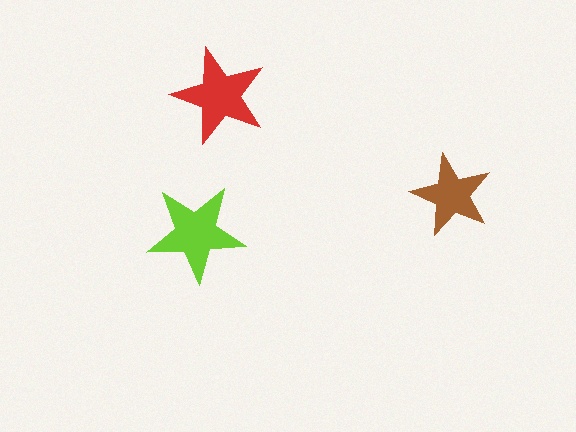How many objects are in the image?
There are 3 objects in the image.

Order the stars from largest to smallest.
the lime one, the red one, the brown one.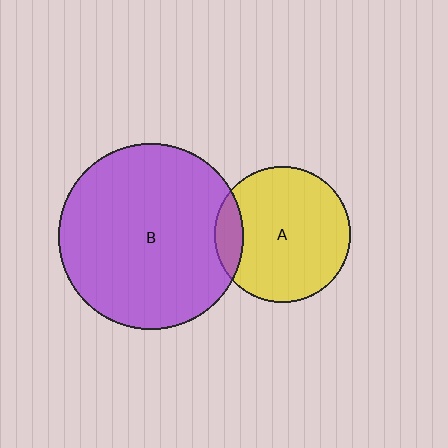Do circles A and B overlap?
Yes.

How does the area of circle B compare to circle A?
Approximately 1.8 times.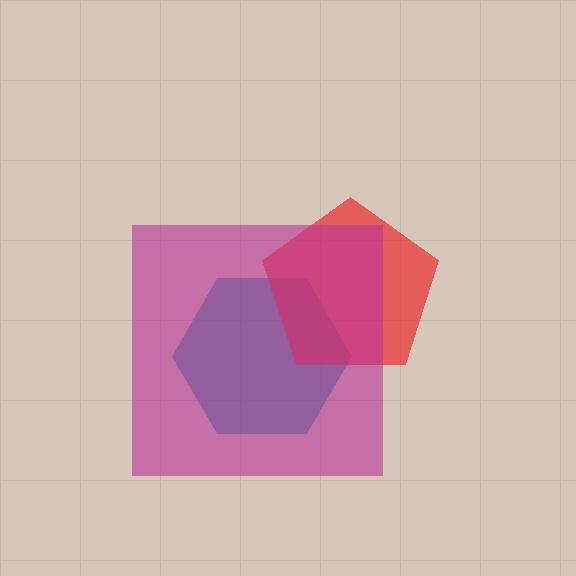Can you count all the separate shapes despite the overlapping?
Yes, there are 3 separate shapes.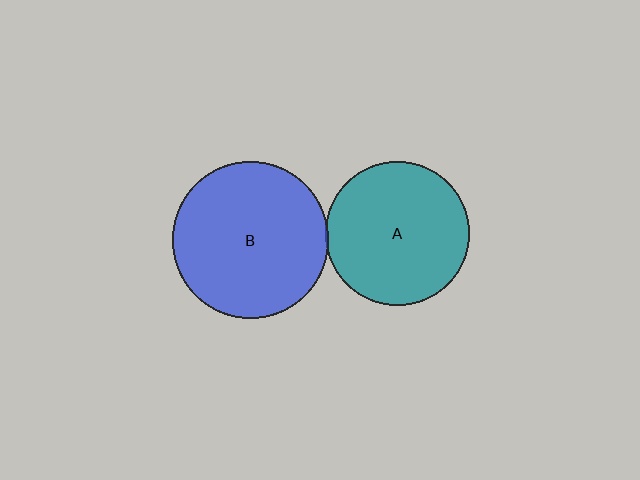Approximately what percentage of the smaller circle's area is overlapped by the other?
Approximately 5%.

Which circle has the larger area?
Circle B (blue).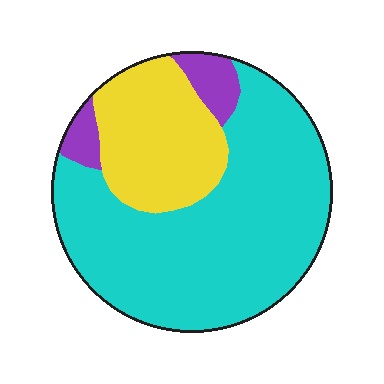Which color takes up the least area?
Purple, at roughly 10%.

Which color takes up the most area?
Cyan, at roughly 65%.